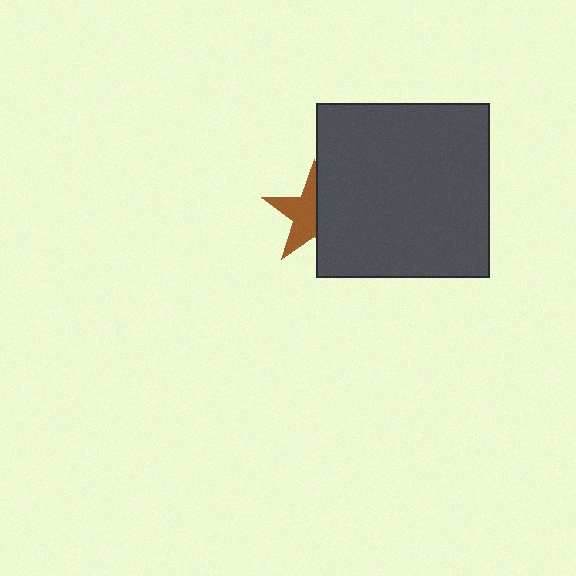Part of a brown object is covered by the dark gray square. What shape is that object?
It is a star.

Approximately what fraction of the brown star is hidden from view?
Roughly 48% of the brown star is hidden behind the dark gray square.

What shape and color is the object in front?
The object in front is a dark gray square.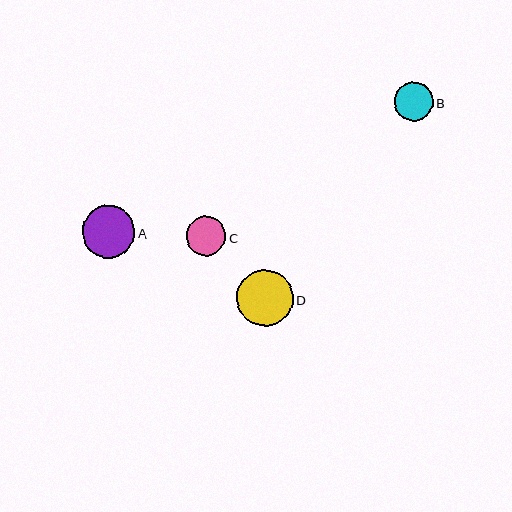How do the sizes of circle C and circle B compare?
Circle C and circle B are approximately the same size.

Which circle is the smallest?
Circle B is the smallest with a size of approximately 39 pixels.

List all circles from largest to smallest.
From largest to smallest: D, A, C, B.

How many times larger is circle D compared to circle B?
Circle D is approximately 1.5 times the size of circle B.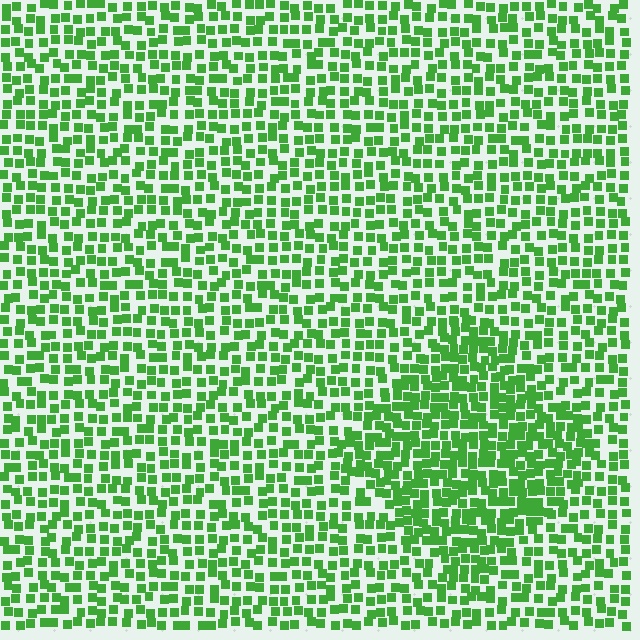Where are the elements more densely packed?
The elements are more densely packed inside the diamond boundary.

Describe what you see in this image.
The image contains small green elements arranged at two different densities. A diamond-shaped region is visible where the elements are more densely packed than the surrounding area.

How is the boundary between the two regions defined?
The boundary is defined by a change in element density (approximately 1.6x ratio). All elements are the same color, size, and shape.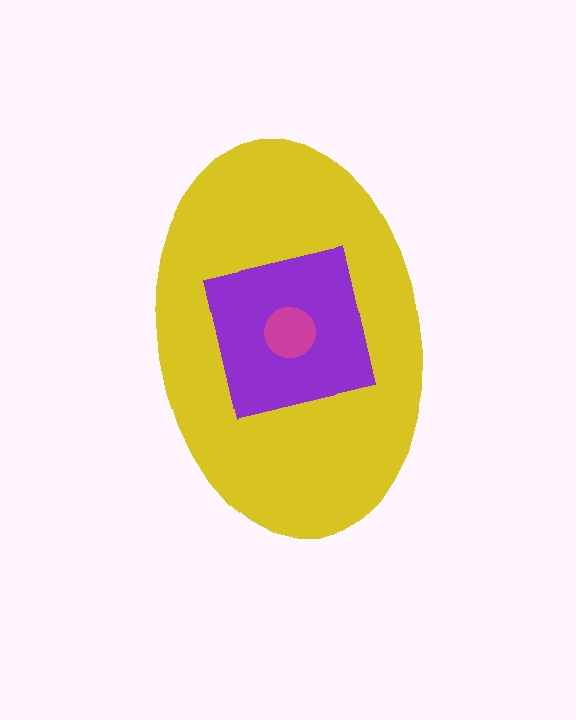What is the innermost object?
The magenta circle.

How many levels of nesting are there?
3.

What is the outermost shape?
The yellow ellipse.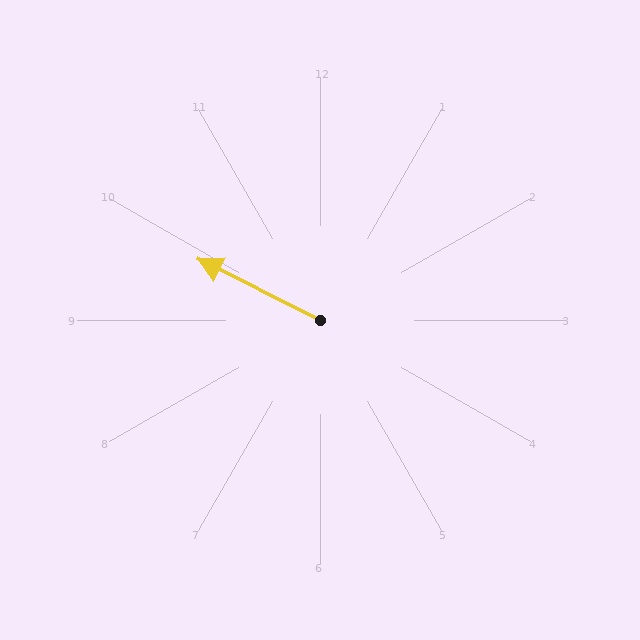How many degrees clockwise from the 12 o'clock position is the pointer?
Approximately 297 degrees.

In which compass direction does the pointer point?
Northwest.